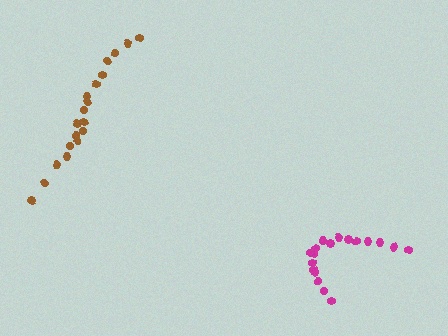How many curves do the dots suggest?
There are 2 distinct paths.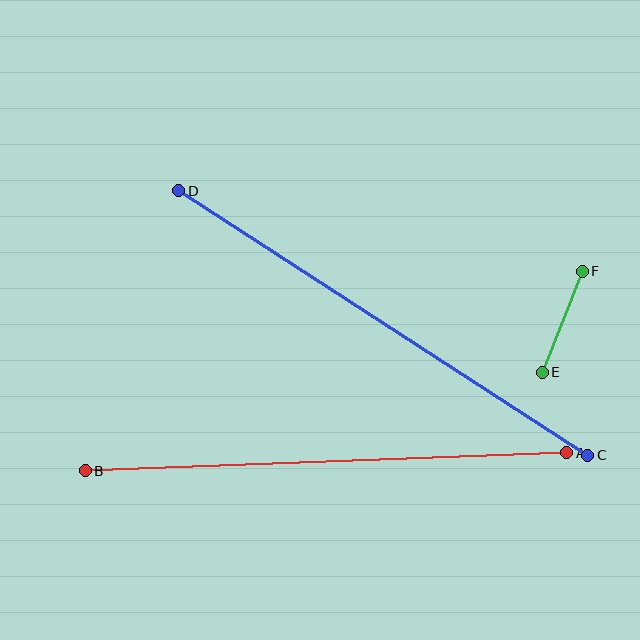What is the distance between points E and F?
The distance is approximately 109 pixels.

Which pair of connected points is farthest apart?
Points C and D are farthest apart.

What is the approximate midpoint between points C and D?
The midpoint is at approximately (383, 323) pixels.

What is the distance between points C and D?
The distance is approximately 487 pixels.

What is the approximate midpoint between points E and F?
The midpoint is at approximately (562, 322) pixels.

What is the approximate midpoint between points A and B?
The midpoint is at approximately (326, 462) pixels.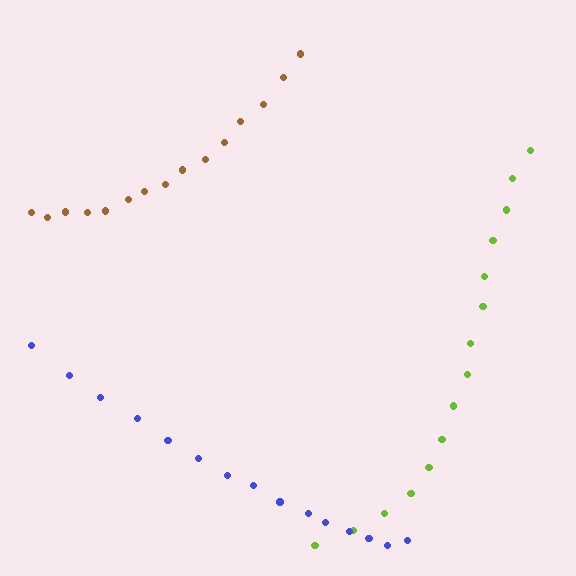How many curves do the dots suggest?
There are 3 distinct paths.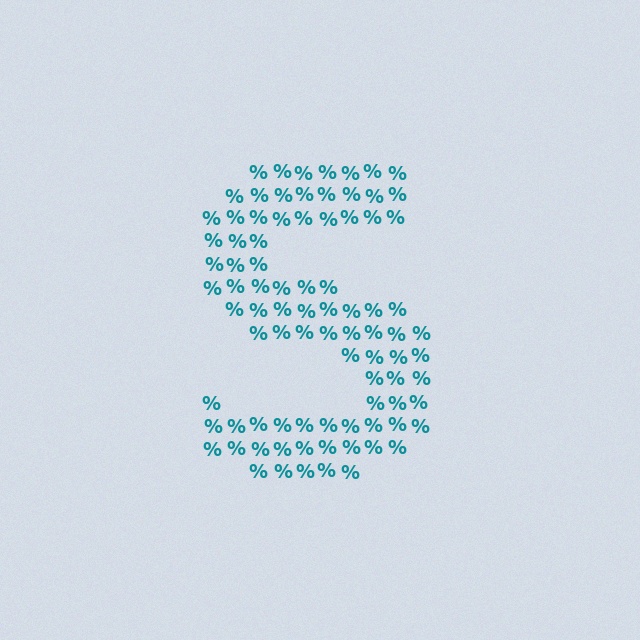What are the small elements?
The small elements are percent signs.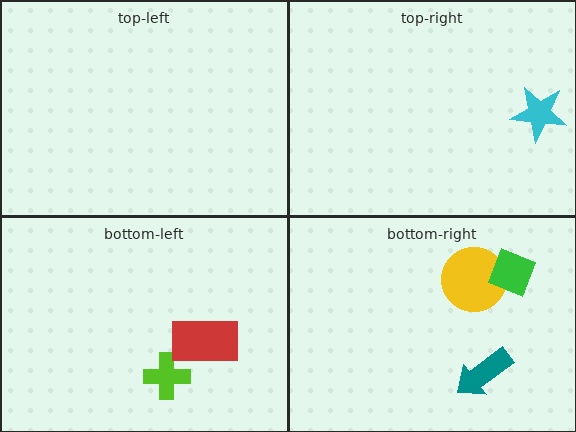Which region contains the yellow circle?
The bottom-right region.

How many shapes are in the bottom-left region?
2.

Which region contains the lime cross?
The bottom-left region.